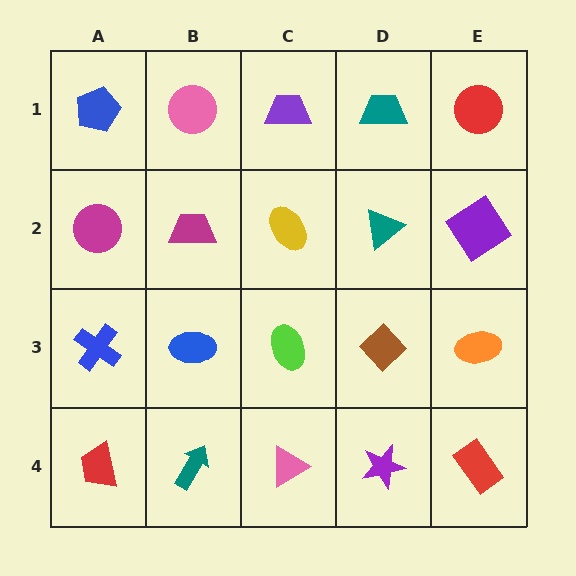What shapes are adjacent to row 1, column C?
A yellow ellipse (row 2, column C), a pink circle (row 1, column B), a teal trapezoid (row 1, column D).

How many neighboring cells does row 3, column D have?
4.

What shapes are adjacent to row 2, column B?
A pink circle (row 1, column B), a blue ellipse (row 3, column B), a magenta circle (row 2, column A), a yellow ellipse (row 2, column C).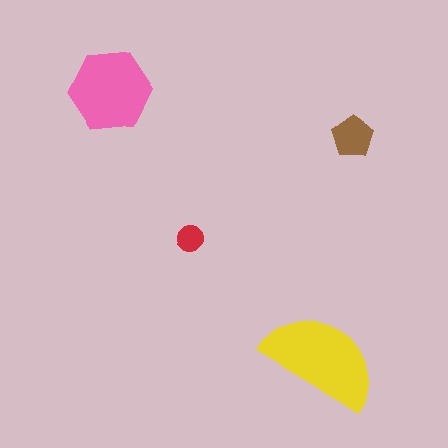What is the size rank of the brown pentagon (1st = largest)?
3rd.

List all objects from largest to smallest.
The yellow semicircle, the pink hexagon, the brown pentagon, the red circle.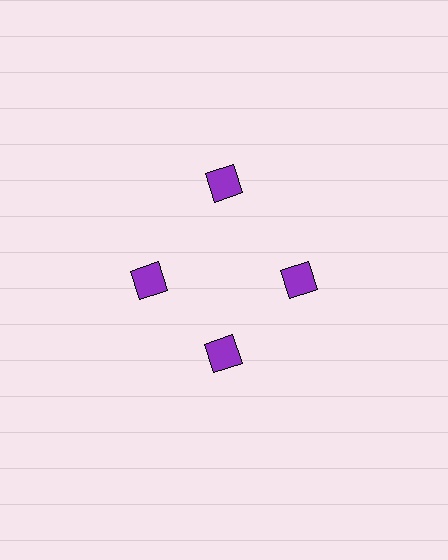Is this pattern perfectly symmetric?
No. The 4 purple squares are arranged in a ring, but one element near the 12 o'clock position is pushed outward from the center, breaking the 4-fold rotational symmetry.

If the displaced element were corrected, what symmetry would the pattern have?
It would have 4-fold rotational symmetry — the pattern would map onto itself every 90 degrees.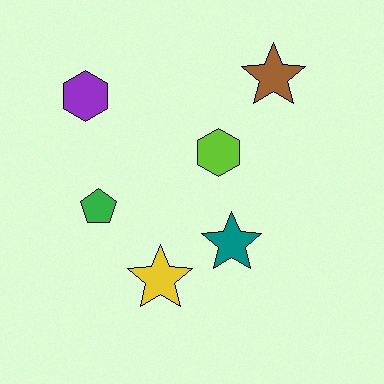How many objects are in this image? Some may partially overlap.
There are 6 objects.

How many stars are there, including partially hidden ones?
There are 3 stars.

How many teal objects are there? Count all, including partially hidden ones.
There is 1 teal object.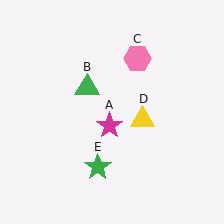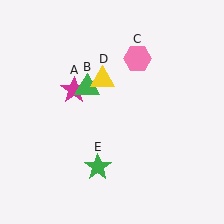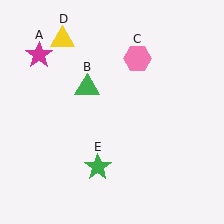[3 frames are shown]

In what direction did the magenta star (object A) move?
The magenta star (object A) moved up and to the left.